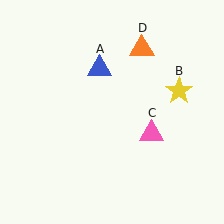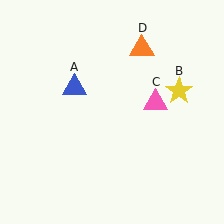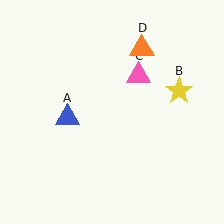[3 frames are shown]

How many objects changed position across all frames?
2 objects changed position: blue triangle (object A), pink triangle (object C).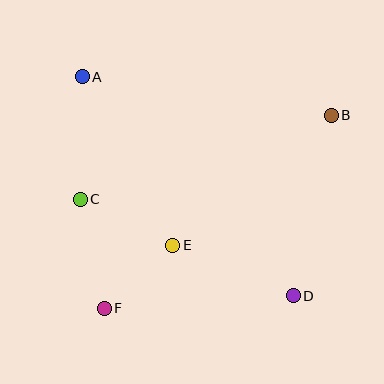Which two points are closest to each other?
Points E and F are closest to each other.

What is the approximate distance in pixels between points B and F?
The distance between B and F is approximately 298 pixels.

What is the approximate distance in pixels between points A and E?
The distance between A and E is approximately 191 pixels.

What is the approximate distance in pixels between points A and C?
The distance between A and C is approximately 123 pixels.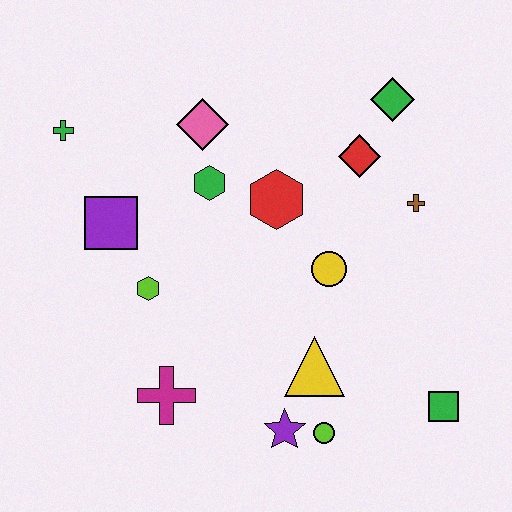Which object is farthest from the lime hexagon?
The green square is farthest from the lime hexagon.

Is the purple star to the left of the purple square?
No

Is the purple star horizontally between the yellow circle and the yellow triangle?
No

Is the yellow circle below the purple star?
No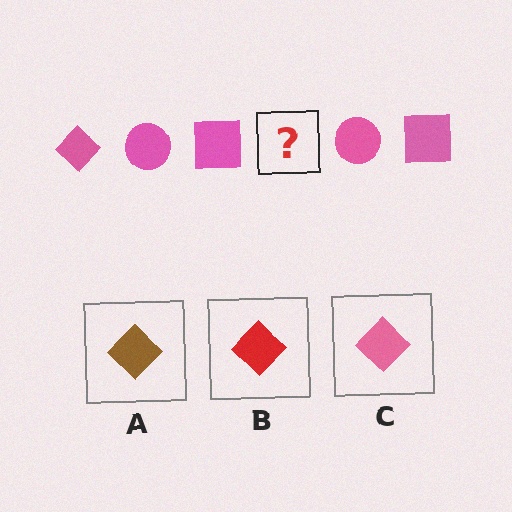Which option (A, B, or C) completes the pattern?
C.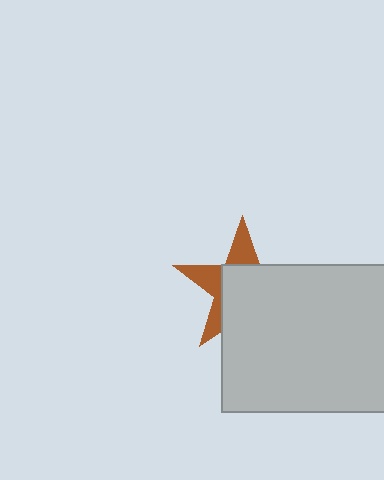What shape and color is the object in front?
The object in front is a light gray rectangle.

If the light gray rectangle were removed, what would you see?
You would see the complete brown star.